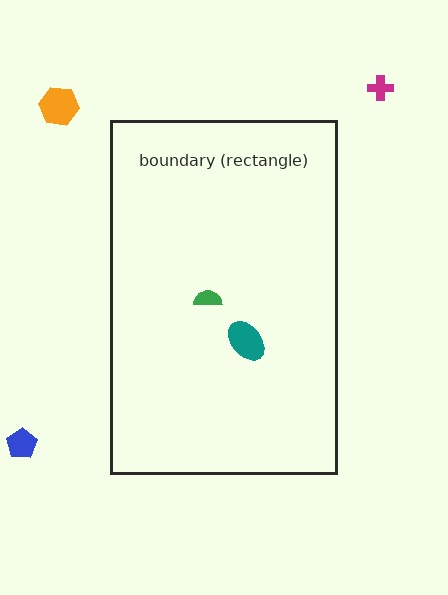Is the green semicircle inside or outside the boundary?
Inside.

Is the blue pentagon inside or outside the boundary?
Outside.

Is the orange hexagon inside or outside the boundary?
Outside.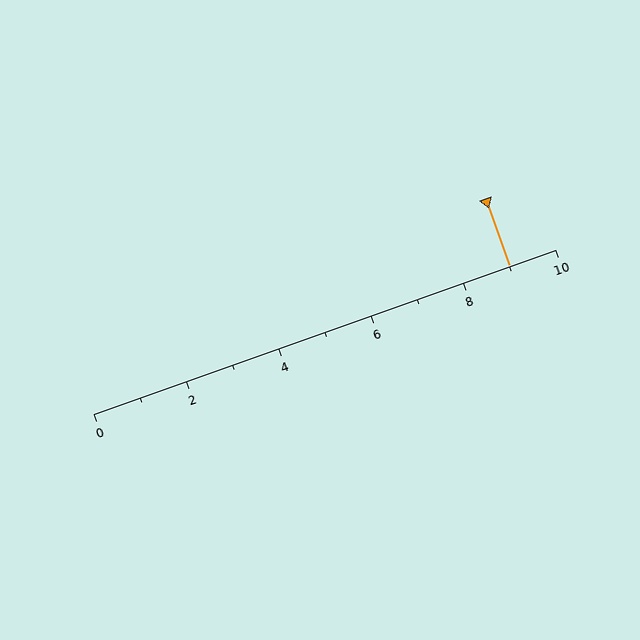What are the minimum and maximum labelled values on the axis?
The axis runs from 0 to 10.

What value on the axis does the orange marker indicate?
The marker indicates approximately 9.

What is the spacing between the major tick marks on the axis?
The major ticks are spaced 2 apart.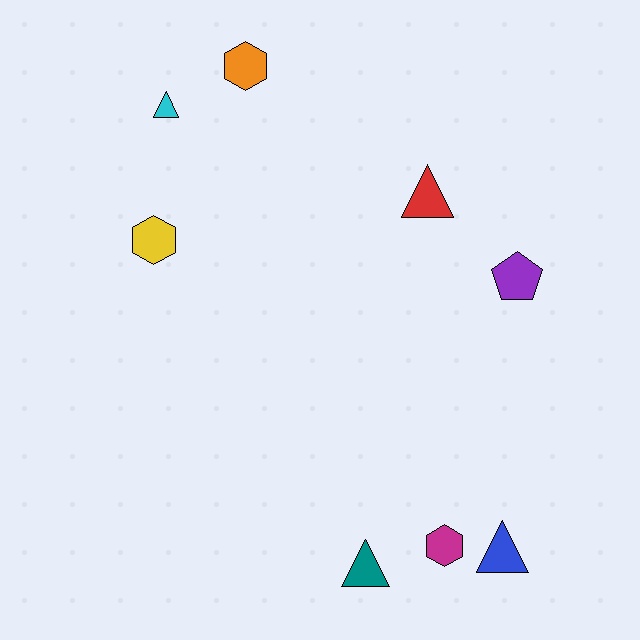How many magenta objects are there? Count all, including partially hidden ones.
There is 1 magenta object.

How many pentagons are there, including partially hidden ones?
There is 1 pentagon.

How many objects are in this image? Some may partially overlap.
There are 8 objects.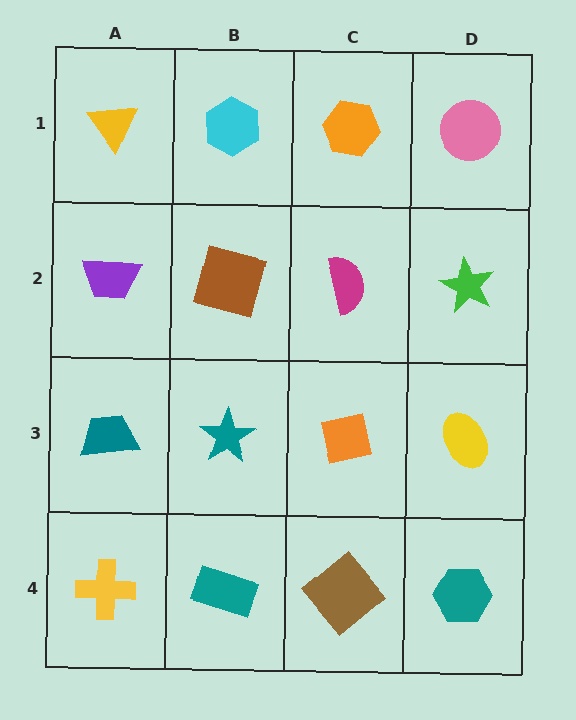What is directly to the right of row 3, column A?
A teal star.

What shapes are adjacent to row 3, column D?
A green star (row 2, column D), a teal hexagon (row 4, column D), an orange square (row 3, column C).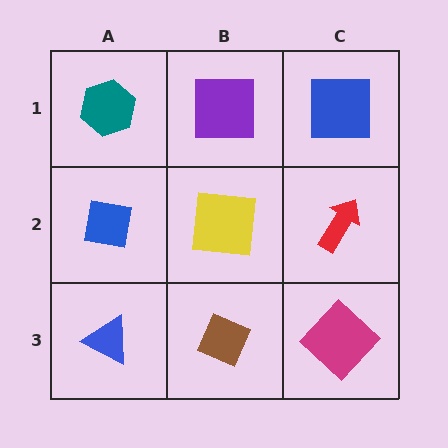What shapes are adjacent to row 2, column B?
A purple square (row 1, column B), a brown diamond (row 3, column B), a blue square (row 2, column A), a red arrow (row 2, column C).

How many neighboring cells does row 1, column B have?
3.